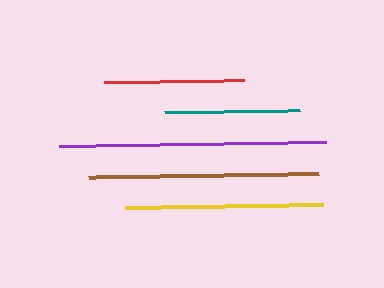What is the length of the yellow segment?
The yellow segment is approximately 198 pixels long.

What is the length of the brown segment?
The brown segment is approximately 229 pixels long.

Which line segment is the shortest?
The teal line is the shortest at approximately 136 pixels.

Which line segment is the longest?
The purple line is the longest at approximately 266 pixels.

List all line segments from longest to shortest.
From longest to shortest: purple, brown, yellow, red, teal.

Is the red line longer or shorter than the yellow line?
The yellow line is longer than the red line.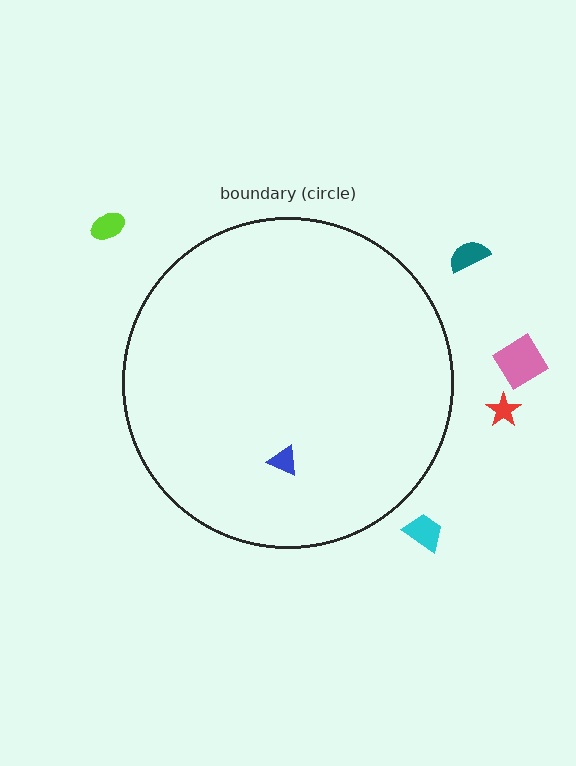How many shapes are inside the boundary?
1 inside, 5 outside.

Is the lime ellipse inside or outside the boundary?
Outside.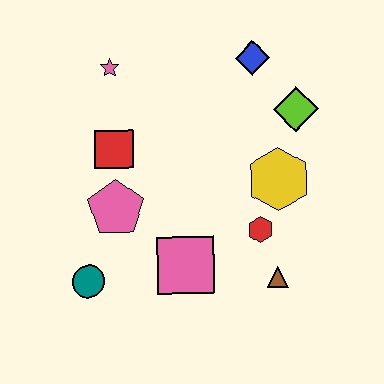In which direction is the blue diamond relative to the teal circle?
The blue diamond is above the teal circle.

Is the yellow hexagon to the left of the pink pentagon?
No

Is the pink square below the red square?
Yes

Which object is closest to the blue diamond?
The lime diamond is closest to the blue diamond.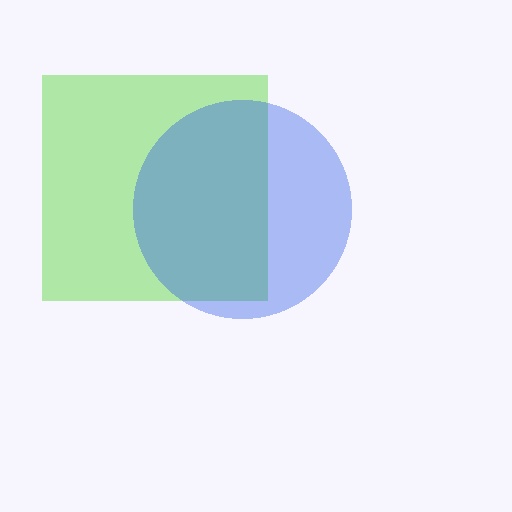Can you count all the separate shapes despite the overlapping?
Yes, there are 2 separate shapes.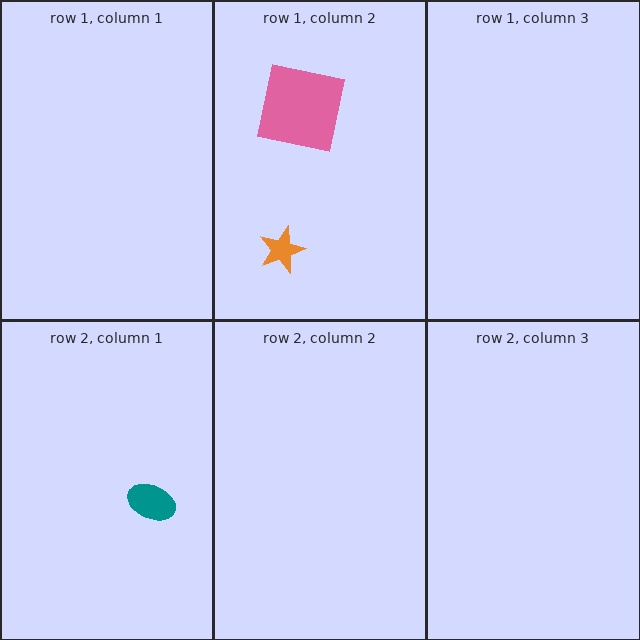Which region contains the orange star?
The row 1, column 2 region.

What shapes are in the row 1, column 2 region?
The pink square, the orange star.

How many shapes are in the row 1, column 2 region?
2.